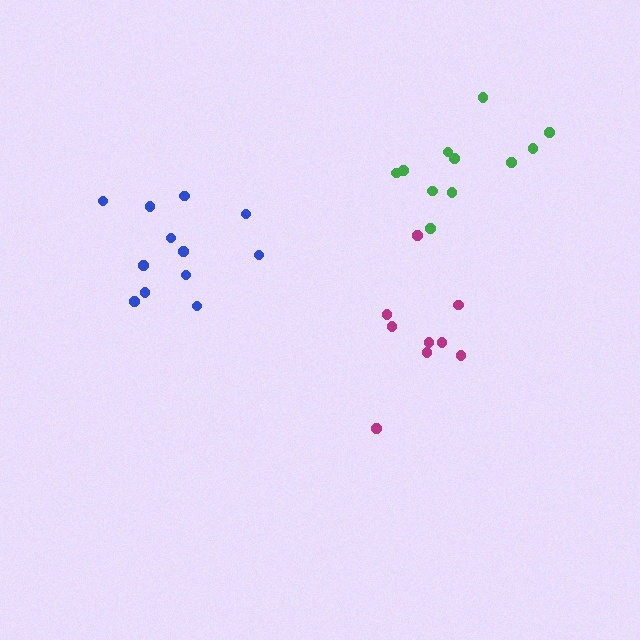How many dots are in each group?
Group 1: 9 dots, Group 2: 12 dots, Group 3: 11 dots (32 total).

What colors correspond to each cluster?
The clusters are colored: magenta, blue, green.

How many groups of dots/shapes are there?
There are 3 groups.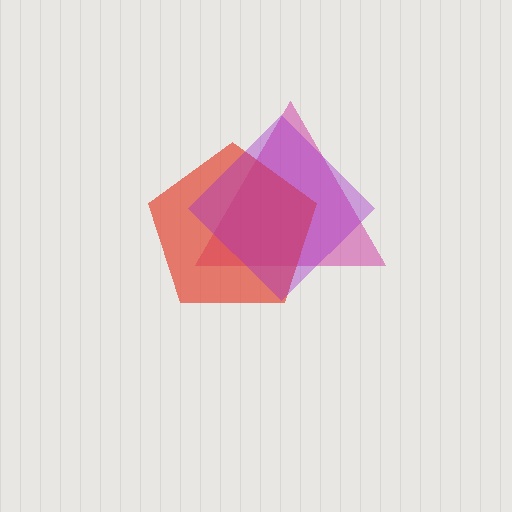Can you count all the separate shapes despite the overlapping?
Yes, there are 3 separate shapes.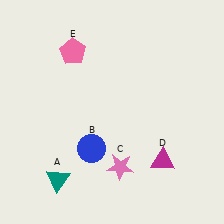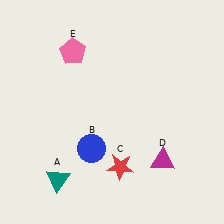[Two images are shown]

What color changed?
The star (C) changed from pink in Image 1 to red in Image 2.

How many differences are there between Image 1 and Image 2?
There is 1 difference between the two images.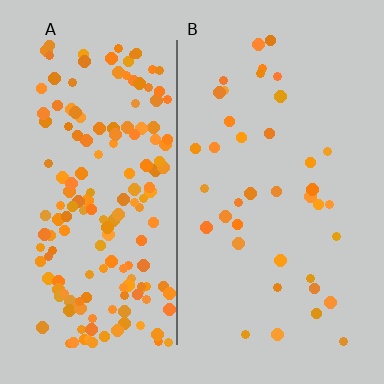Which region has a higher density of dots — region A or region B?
A (the left).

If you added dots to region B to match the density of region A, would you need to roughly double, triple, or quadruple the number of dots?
Approximately quadruple.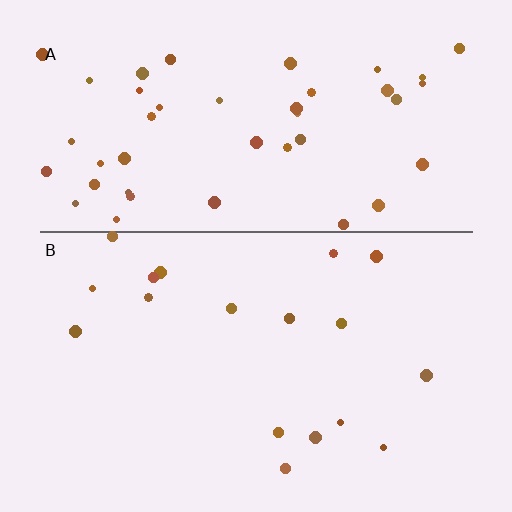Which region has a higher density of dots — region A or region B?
A (the top).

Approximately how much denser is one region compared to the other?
Approximately 2.5× — region A over region B.